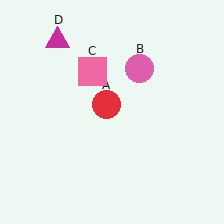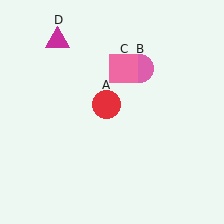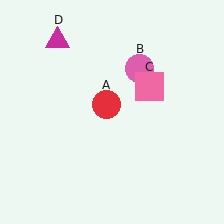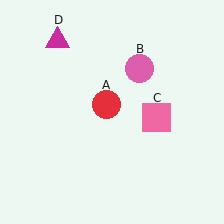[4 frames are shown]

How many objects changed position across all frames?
1 object changed position: pink square (object C).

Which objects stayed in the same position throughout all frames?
Red circle (object A) and pink circle (object B) and magenta triangle (object D) remained stationary.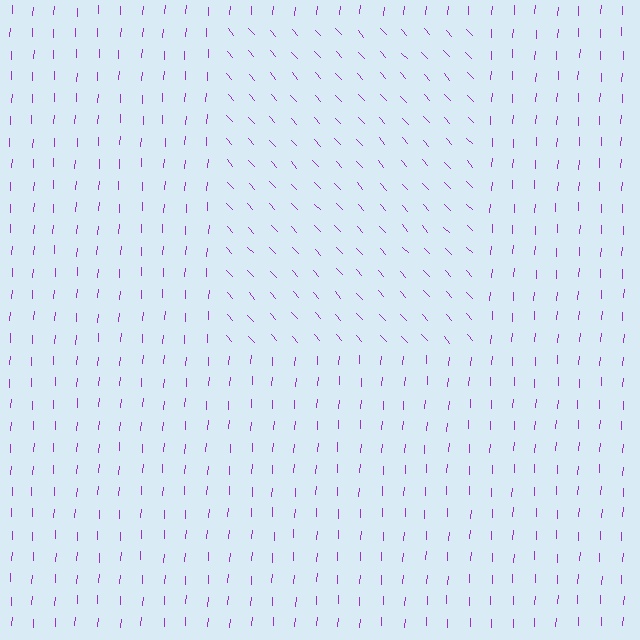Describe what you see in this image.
The image is filled with small purple line segments. A rectangle region in the image has lines oriented differently from the surrounding lines, creating a visible texture boundary.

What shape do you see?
I see a rectangle.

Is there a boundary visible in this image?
Yes, there is a texture boundary formed by a change in line orientation.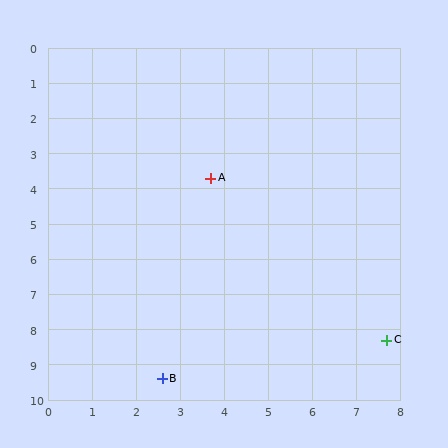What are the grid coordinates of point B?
Point B is at approximately (2.6, 9.4).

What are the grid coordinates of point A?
Point A is at approximately (3.7, 3.7).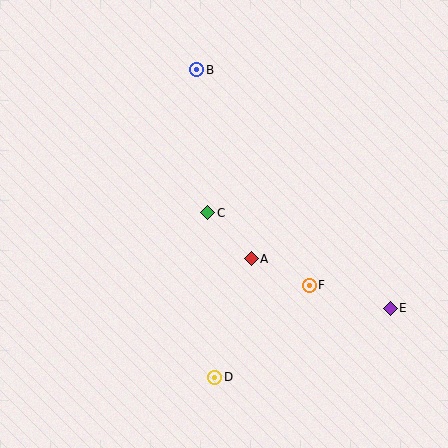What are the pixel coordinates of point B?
Point B is at (197, 70).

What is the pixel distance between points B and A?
The distance between B and A is 197 pixels.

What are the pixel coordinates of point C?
Point C is at (208, 213).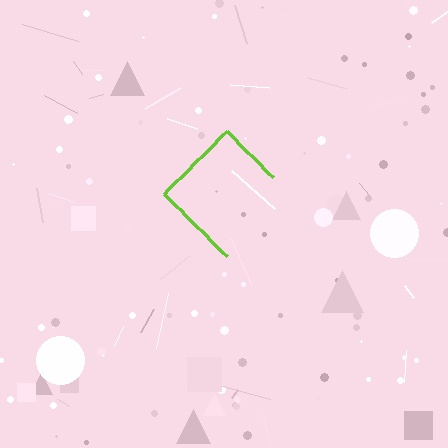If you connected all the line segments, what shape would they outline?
They would outline a diamond.